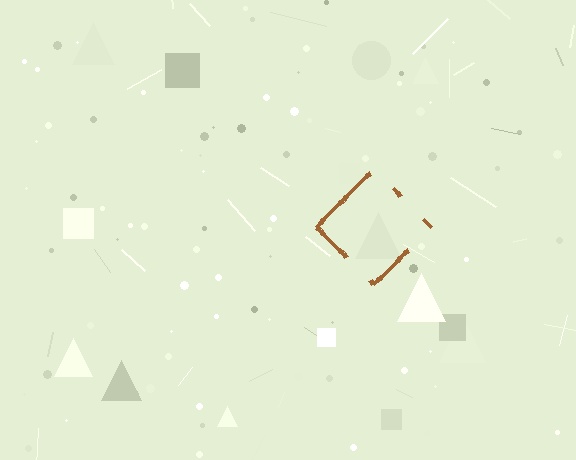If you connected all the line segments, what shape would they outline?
They would outline a diamond.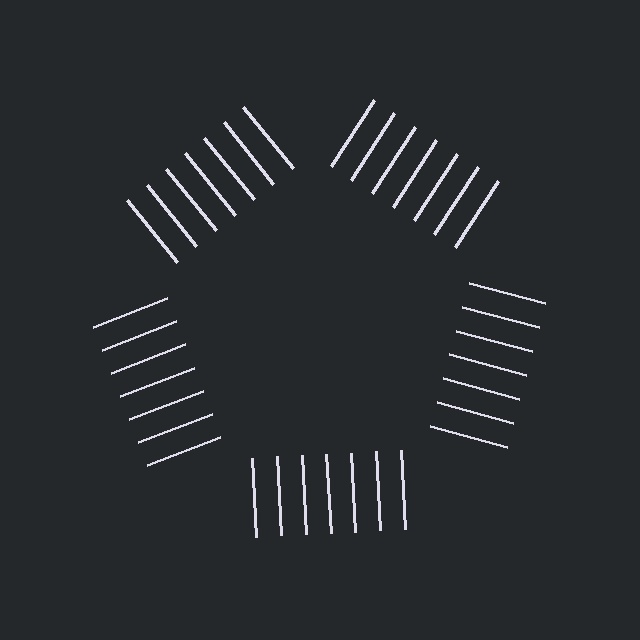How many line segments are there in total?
35 — 7 along each of the 5 edges.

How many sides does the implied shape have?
5 sides — the line-ends trace a pentagon.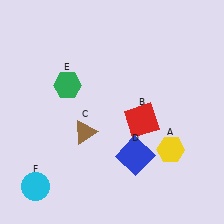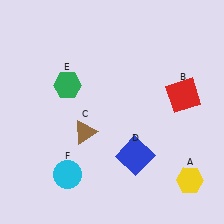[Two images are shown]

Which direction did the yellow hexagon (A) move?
The yellow hexagon (A) moved down.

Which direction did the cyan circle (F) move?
The cyan circle (F) moved right.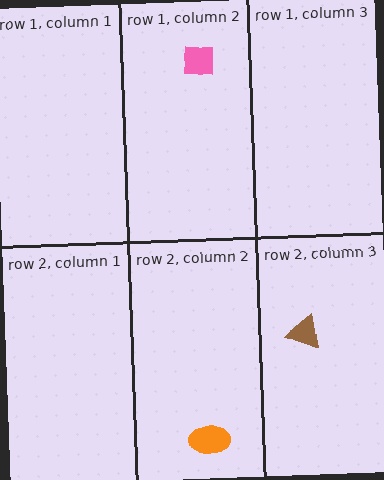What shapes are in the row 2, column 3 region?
The brown triangle.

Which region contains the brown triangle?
The row 2, column 3 region.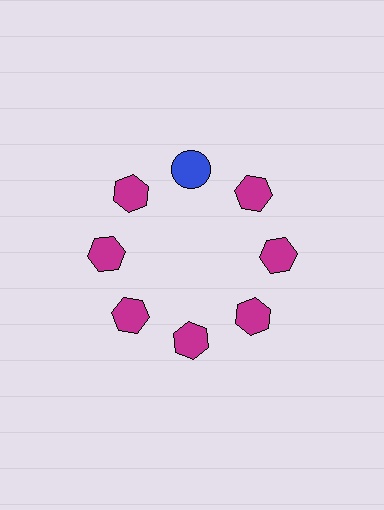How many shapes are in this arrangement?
There are 8 shapes arranged in a ring pattern.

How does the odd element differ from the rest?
It differs in both color (blue instead of magenta) and shape (circle instead of hexagon).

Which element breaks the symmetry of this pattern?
The blue circle at roughly the 12 o'clock position breaks the symmetry. All other shapes are magenta hexagons.